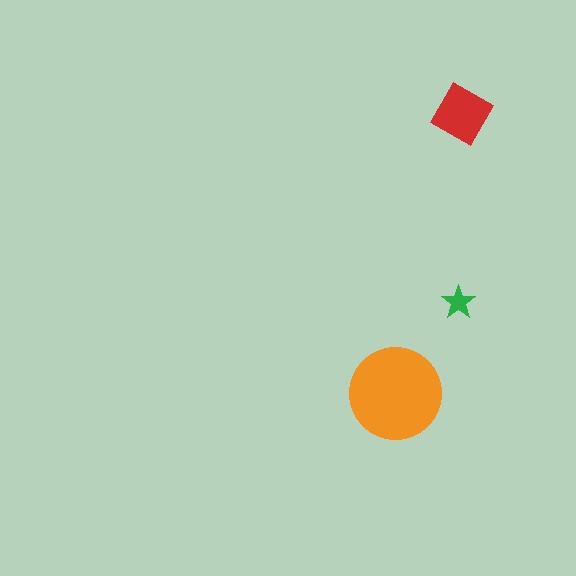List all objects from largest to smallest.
The orange circle, the red diamond, the green star.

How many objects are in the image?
There are 3 objects in the image.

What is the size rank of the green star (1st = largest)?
3rd.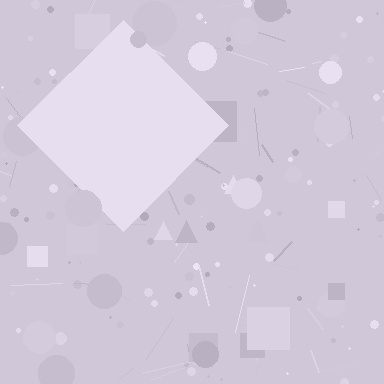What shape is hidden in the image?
A diamond is hidden in the image.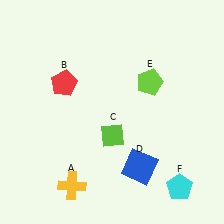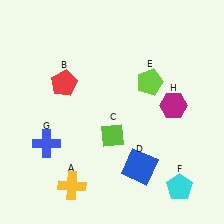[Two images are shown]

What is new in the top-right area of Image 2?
A magenta hexagon (H) was added in the top-right area of Image 2.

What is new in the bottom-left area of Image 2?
A blue cross (G) was added in the bottom-left area of Image 2.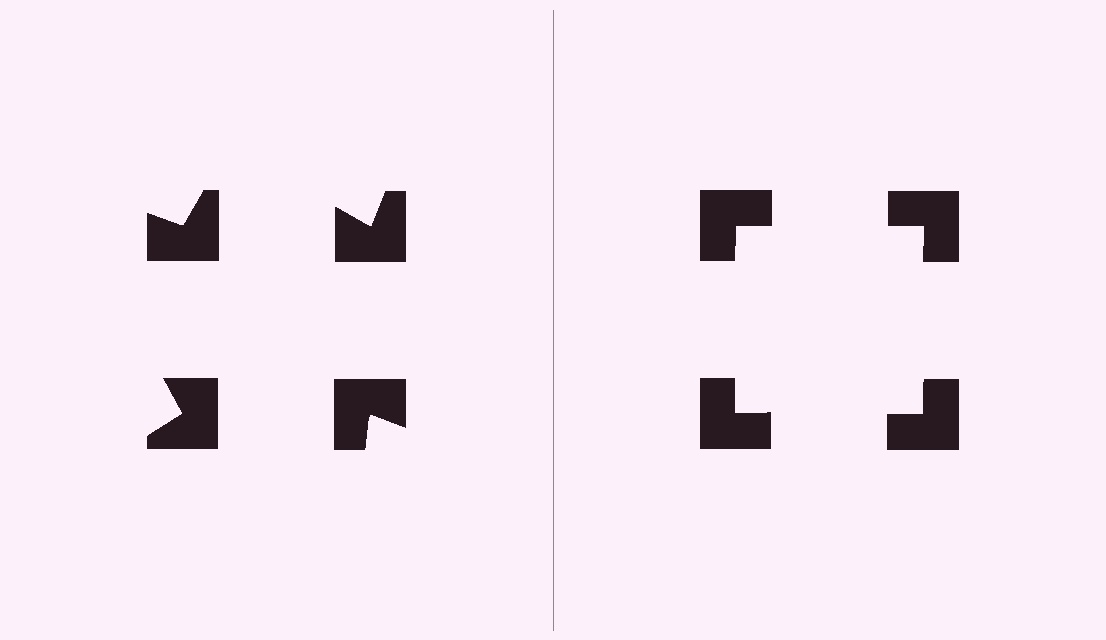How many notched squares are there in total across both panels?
8 — 4 on each side.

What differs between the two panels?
The notched squares are positioned identically on both sides; only the wedge orientations differ. On the right they align to a square; on the left they are misaligned.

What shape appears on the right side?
An illusory square.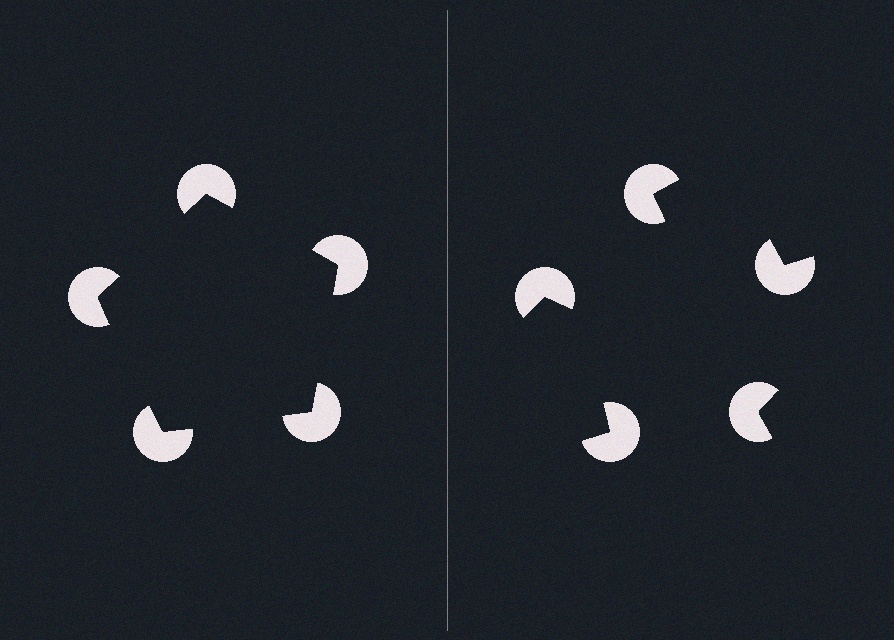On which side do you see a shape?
An illusory pentagon appears on the left side. On the right side the wedge cuts are rotated, so no coherent shape forms.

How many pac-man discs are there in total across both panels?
10 — 5 on each side.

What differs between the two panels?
The pac-man discs are positioned identically on both sides; only the wedge orientations differ. On the left they align to a pentagon; on the right they are misaligned.